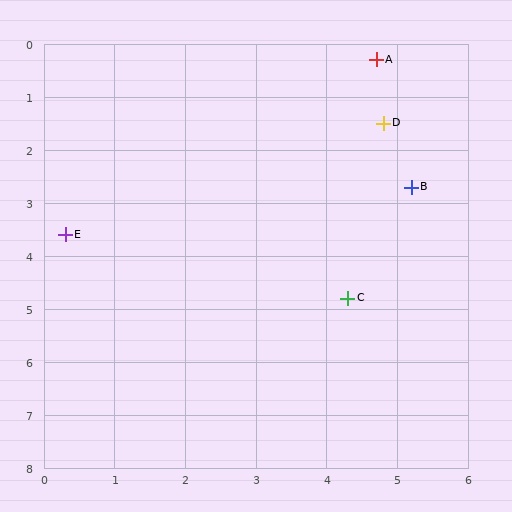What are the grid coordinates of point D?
Point D is at approximately (4.8, 1.5).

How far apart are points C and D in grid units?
Points C and D are about 3.3 grid units apart.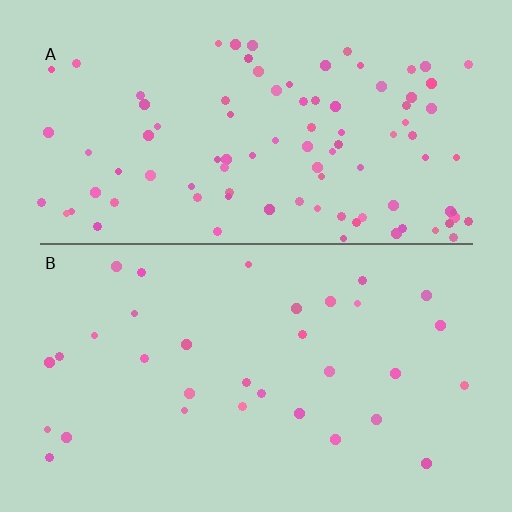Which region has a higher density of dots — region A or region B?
A (the top).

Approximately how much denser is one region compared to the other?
Approximately 2.9× — region A over region B.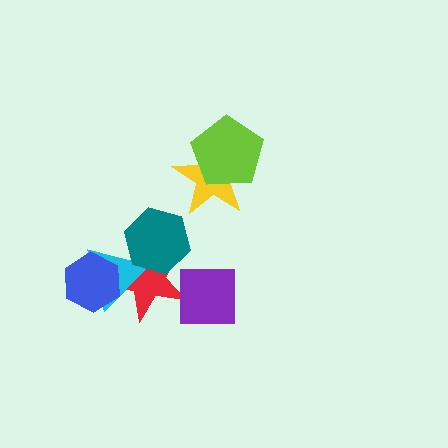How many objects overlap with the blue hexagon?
2 objects overlap with the blue hexagon.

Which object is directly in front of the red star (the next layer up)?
The cyan triangle is directly in front of the red star.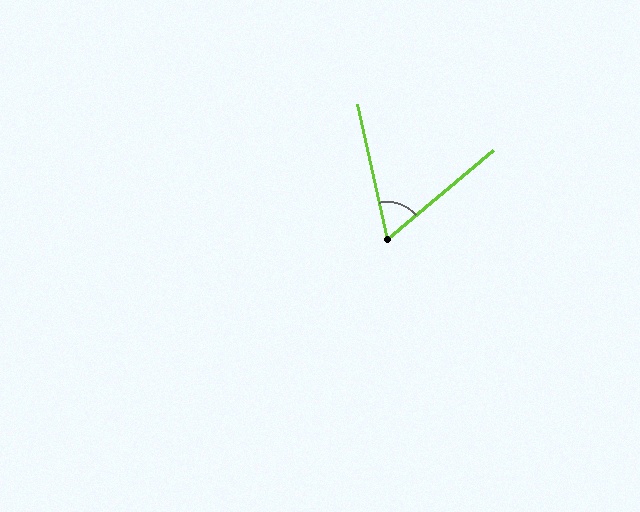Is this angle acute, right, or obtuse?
It is acute.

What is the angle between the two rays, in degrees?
Approximately 62 degrees.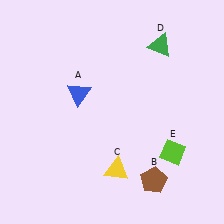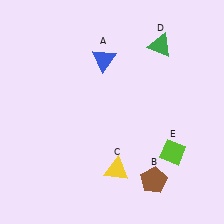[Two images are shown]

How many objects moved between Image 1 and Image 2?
1 object moved between the two images.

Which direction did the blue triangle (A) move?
The blue triangle (A) moved up.